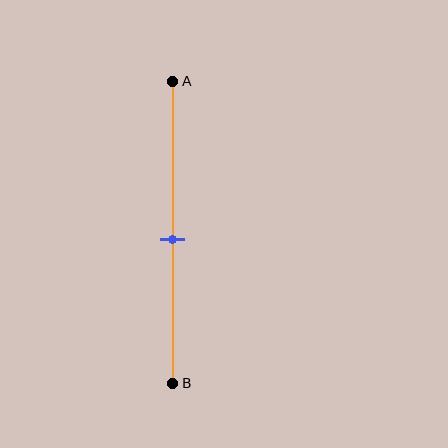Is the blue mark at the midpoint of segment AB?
Yes, the mark is approximately at the midpoint.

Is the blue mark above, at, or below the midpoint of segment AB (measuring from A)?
The blue mark is approximately at the midpoint of segment AB.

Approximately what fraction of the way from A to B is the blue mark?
The blue mark is approximately 50% of the way from A to B.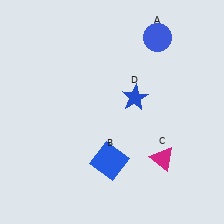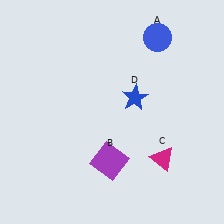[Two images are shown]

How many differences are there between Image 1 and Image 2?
There is 1 difference between the two images.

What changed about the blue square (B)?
In Image 1, B is blue. In Image 2, it changed to purple.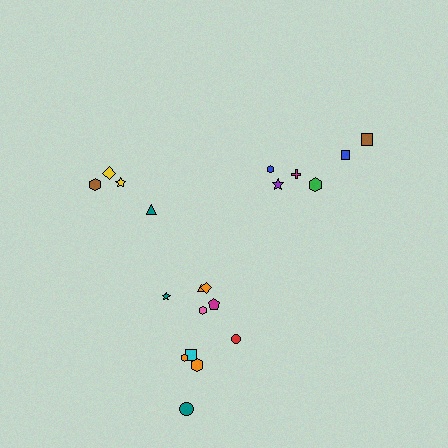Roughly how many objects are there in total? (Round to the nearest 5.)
Roughly 20 objects in total.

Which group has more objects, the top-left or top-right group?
The top-right group.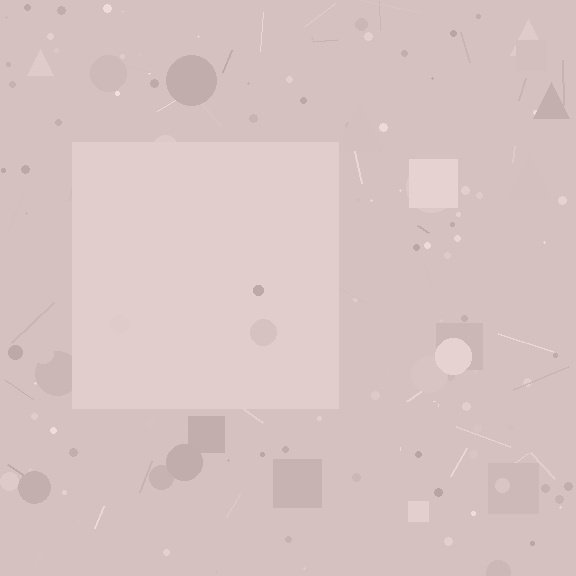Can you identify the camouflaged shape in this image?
The camouflaged shape is a square.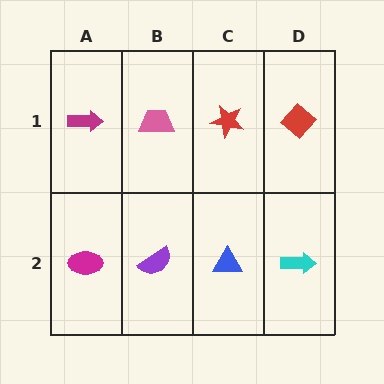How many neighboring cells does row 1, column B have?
3.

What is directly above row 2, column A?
A magenta arrow.